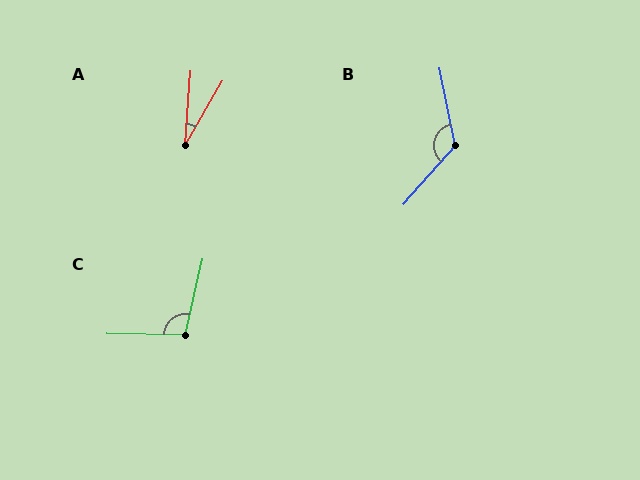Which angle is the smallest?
A, at approximately 26 degrees.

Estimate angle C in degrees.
Approximately 102 degrees.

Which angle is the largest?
B, at approximately 127 degrees.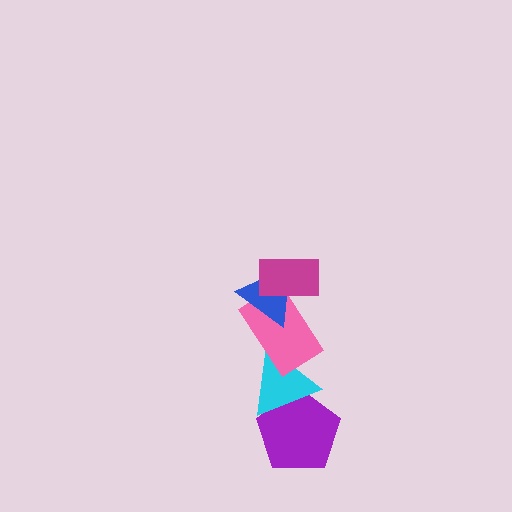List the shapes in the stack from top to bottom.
From top to bottom: the magenta rectangle, the blue triangle, the pink rectangle, the cyan triangle, the purple pentagon.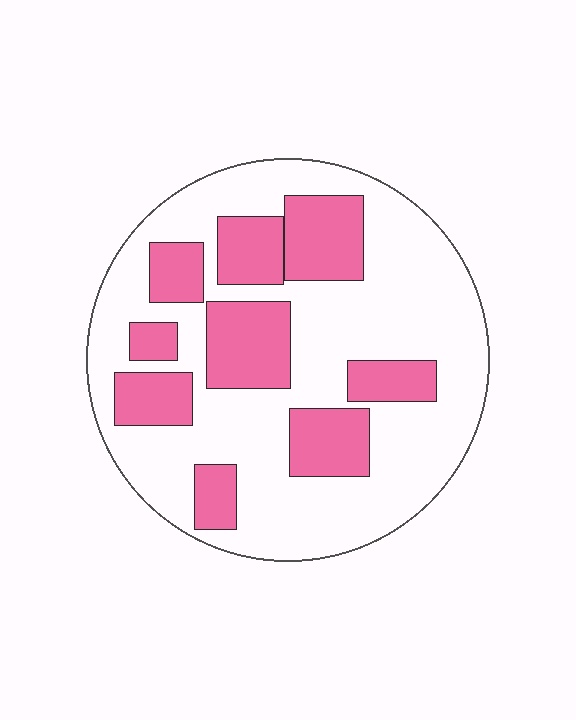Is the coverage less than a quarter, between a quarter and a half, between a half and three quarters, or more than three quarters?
Between a quarter and a half.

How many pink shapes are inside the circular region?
9.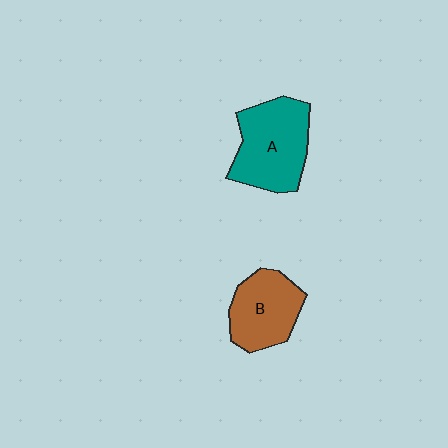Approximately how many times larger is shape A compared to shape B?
Approximately 1.3 times.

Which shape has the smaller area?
Shape B (brown).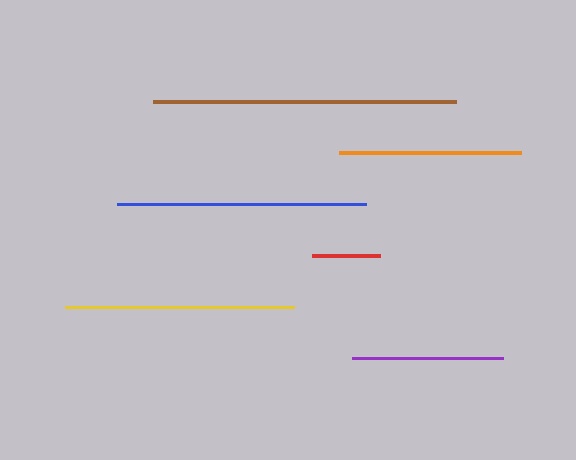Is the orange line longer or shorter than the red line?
The orange line is longer than the red line.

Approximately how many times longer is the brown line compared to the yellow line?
The brown line is approximately 1.3 times the length of the yellow line.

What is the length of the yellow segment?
The yellow segment is approximately 228 pixels long.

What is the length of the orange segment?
The orange segment is approximately 182 pixels long.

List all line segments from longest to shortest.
From longest to shortest: brown, blue, yellow, orange, purple, red.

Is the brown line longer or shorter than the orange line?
The brown line is longer than the orange line.